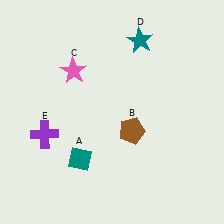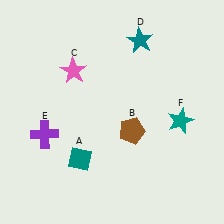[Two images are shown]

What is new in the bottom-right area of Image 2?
A teal star (F) was added in the bottom-right area of Image 2.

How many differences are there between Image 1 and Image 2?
There is 1 difference between the two images.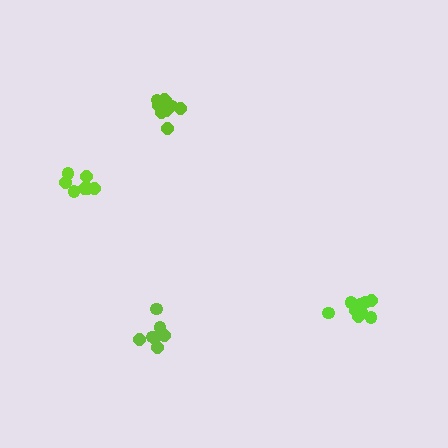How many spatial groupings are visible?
There are 4 spatial groupings.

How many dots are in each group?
Group 1: 7 dots, Group 2: 7 dots, Group 3: 11 dots, Group 4: 11 dots (36 total).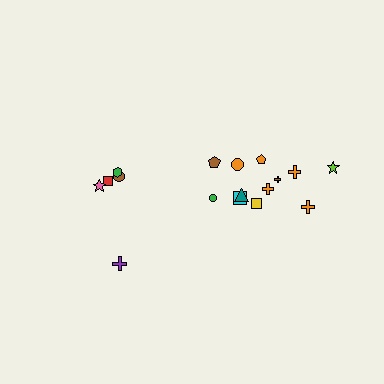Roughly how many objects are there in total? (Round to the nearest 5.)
Roughly 15 objects in total.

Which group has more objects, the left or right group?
The right group.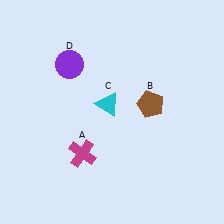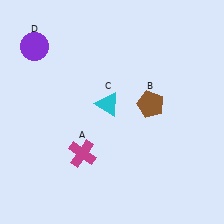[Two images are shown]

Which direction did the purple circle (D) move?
The purple circle (D) moved left.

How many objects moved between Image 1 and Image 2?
1 object moved between the two images.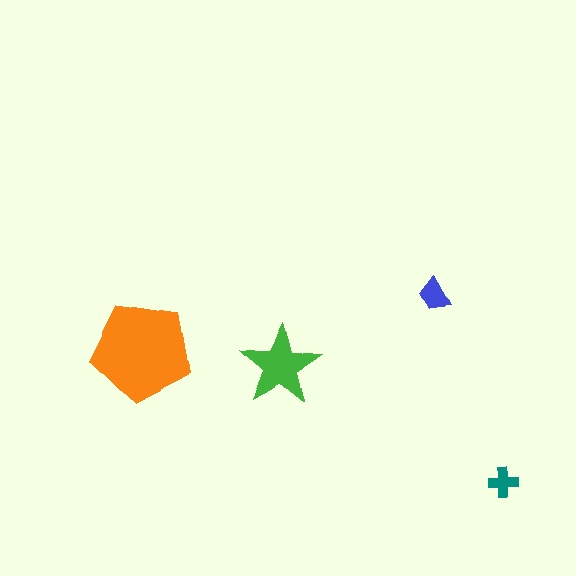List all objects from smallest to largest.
The teal cross, the blue trapezoid, the green star, the orange pentagon.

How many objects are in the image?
There are 4 objects in the image.